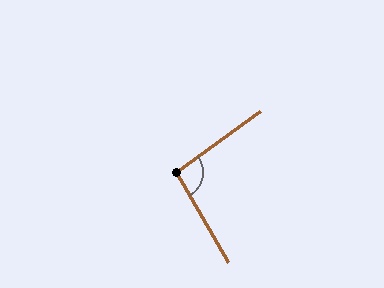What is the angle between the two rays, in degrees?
Approximately 96 degrees.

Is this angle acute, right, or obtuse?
It is obtuse.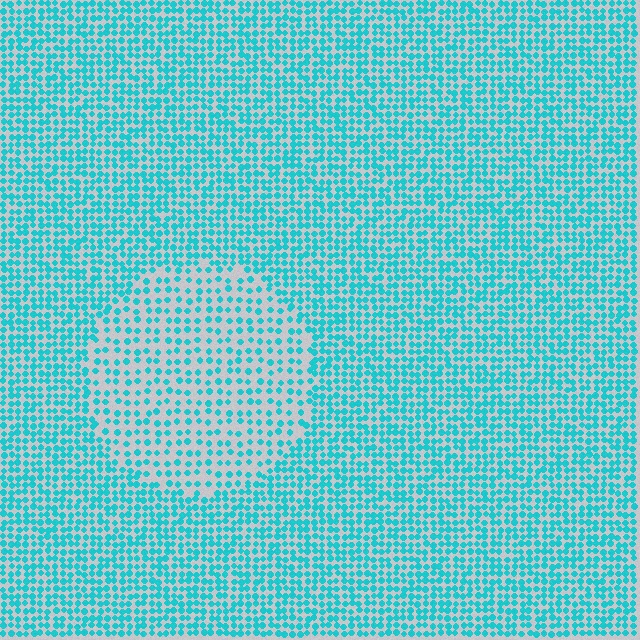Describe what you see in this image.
The image contains small cyan elements arranged at two different densities. A circle-shaped region is visible where the elements are less densely packed than the surrounding area.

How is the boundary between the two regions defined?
The boundary is defined by a change in element density (approximately 1.9x ratio). All elements are the same color, size, and shape.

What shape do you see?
I see a circle.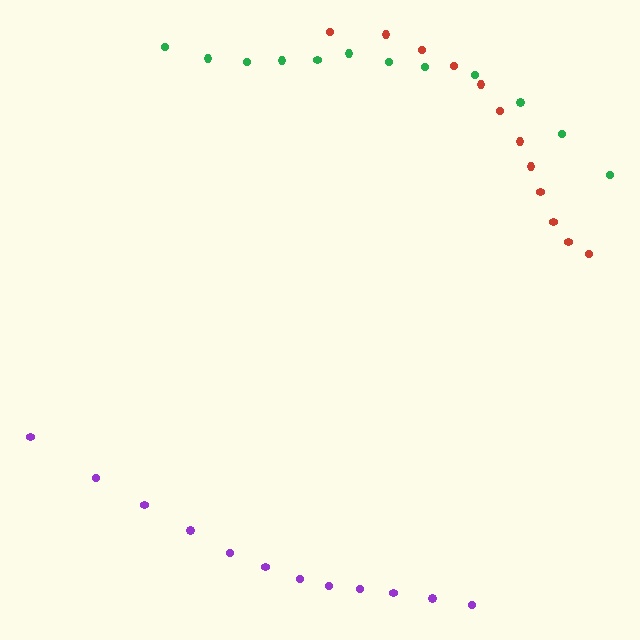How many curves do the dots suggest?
There are 3 distinct paths.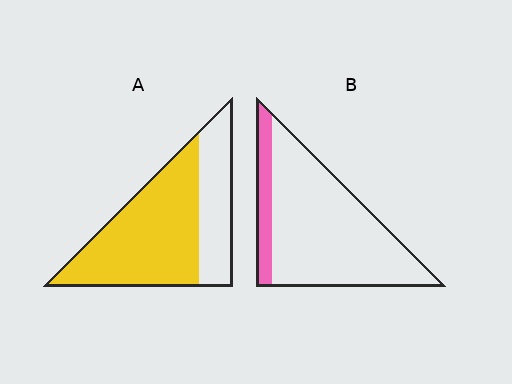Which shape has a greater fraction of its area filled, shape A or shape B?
Shape A.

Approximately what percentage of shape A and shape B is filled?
A is approximately 65% and B is approximately 15%.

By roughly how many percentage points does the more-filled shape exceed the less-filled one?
By roughly 50 percentage points (A over B).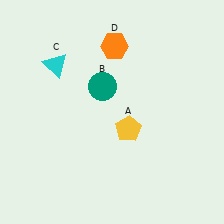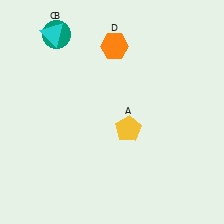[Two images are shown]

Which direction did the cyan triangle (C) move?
The cyan triangle (C) moved up.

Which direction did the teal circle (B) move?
The teal circle (B) moved up.